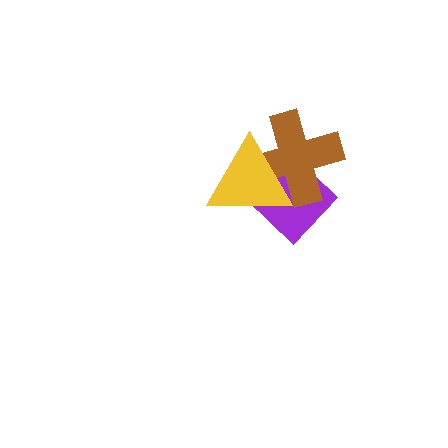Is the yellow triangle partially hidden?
No, no other shape covers it.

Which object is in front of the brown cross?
The yellow triangle is in front of the brown cross.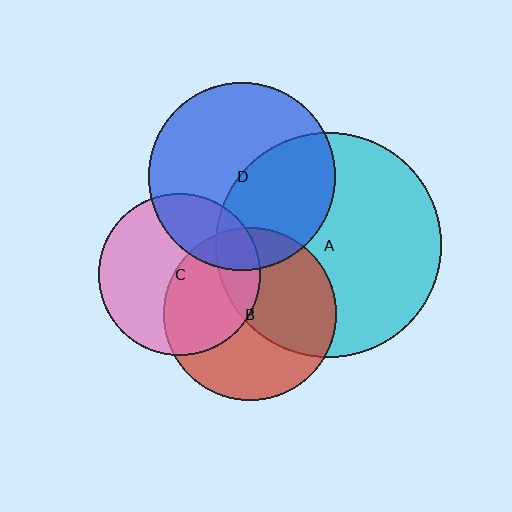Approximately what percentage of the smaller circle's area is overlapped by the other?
Approximately 45%.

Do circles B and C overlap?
Yes.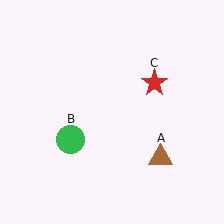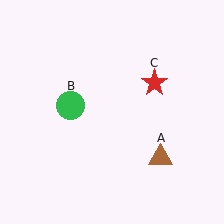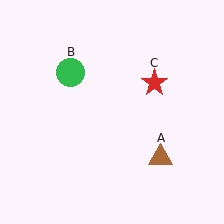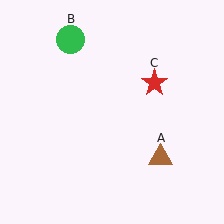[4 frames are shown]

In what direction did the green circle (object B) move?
The green circle (object B) moved up.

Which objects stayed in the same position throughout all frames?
Brown triangle (object A) and red star (object C) remained stationary.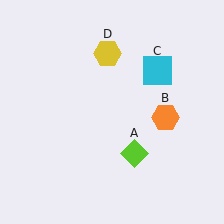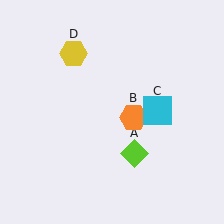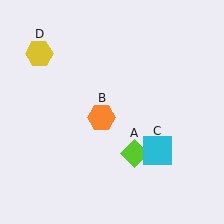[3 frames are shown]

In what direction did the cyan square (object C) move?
The cyan square (object C) moved down.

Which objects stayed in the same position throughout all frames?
Lime diamond (object A) remained stationary.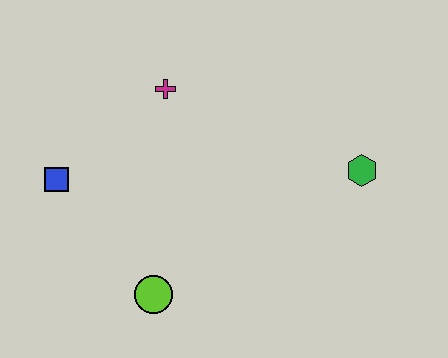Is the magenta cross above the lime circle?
Yes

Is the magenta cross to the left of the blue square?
No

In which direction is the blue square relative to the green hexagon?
The blue square is to the left of the green hexagon.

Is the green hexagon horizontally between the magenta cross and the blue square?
No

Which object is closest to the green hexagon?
The magenta cross is closest to the green hexagon.